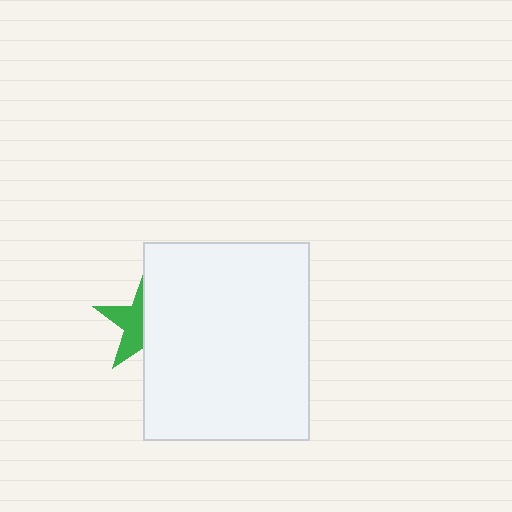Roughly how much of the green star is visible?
About half of it is visible (roughly 45%).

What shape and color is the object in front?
The object in front is a white rectangle.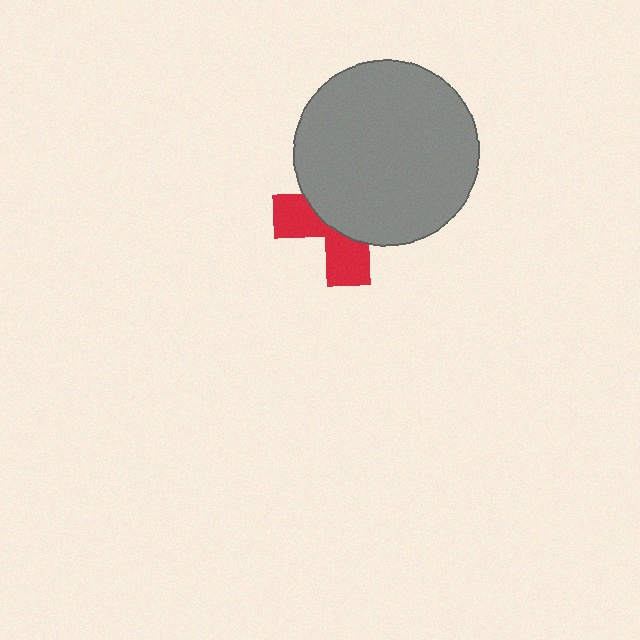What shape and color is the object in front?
The object in front is a gray circle.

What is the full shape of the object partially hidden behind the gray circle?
The partially hidden object is a red cross.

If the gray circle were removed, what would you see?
You would see the complete red cross.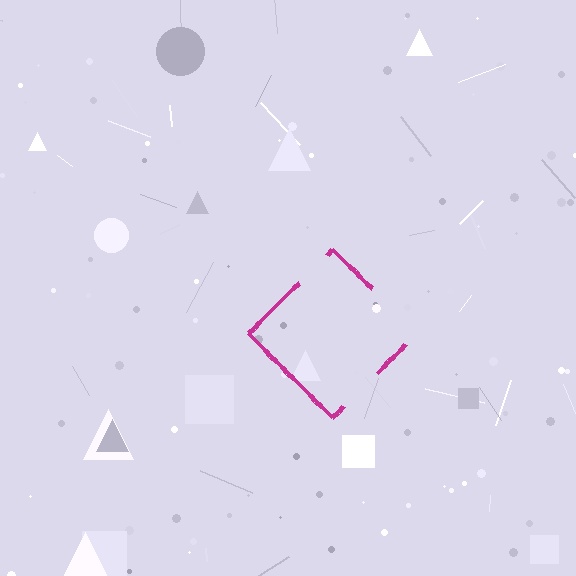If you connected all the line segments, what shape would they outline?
They would outline a diamond.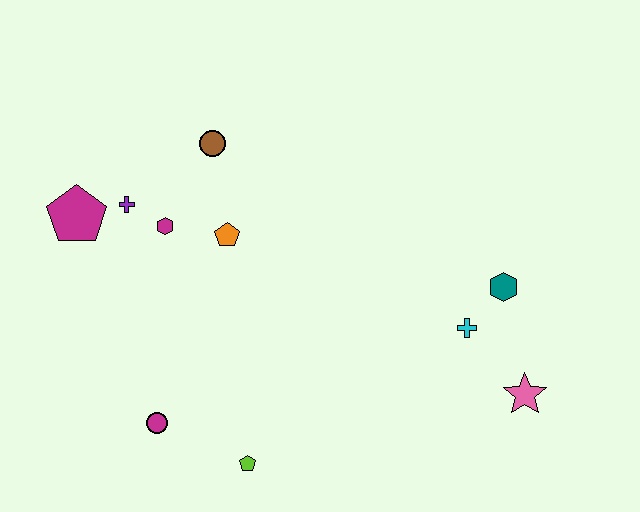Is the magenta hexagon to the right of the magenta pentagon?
Yes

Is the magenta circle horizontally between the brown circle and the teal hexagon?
No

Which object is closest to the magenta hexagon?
The purple cross is closest to the magenta hexagon.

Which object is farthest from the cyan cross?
The magenta pentagon is farthest from the cyan cross.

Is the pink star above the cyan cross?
No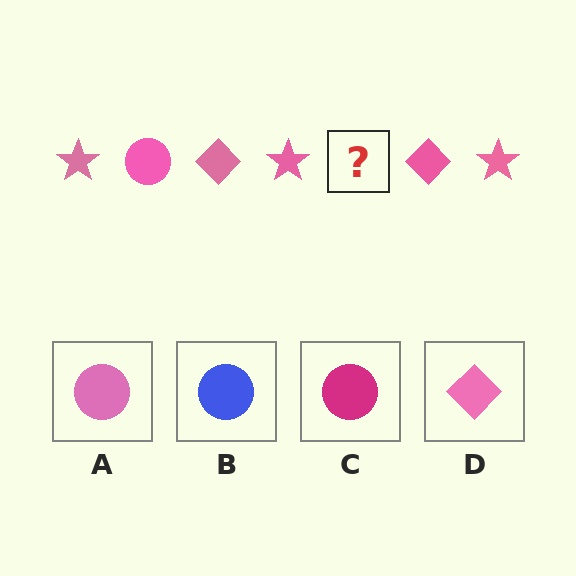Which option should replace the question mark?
Option A.